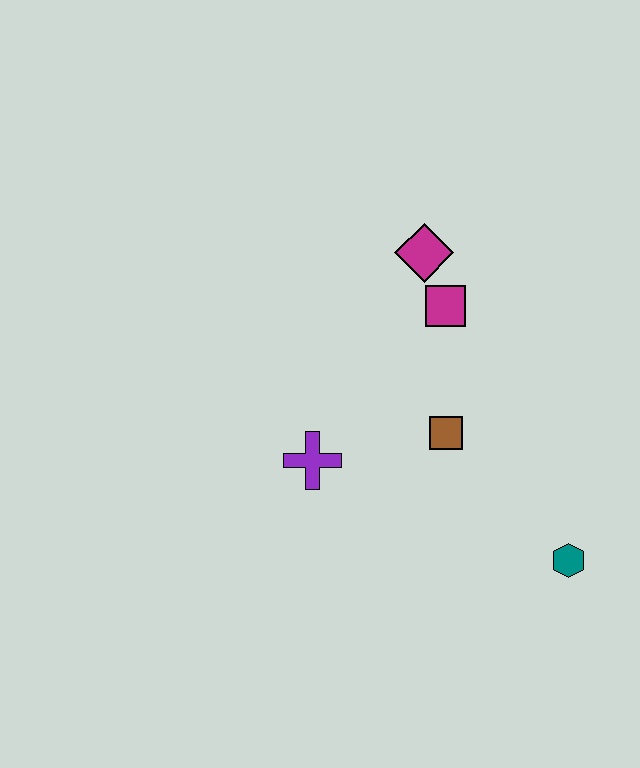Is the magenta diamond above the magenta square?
Yes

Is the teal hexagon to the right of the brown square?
Yes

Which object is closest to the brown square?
The magenta square is closest to the brown square.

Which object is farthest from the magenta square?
The teal hexagon is farthest from the magenta square.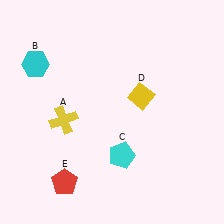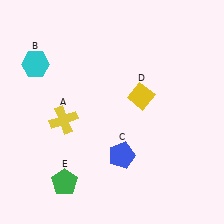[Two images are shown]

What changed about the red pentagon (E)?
In Image 1, E is red. In Image 2, it changed to green.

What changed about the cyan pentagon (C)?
In Image 1, C is cyan. In Image 2, it changed to blue.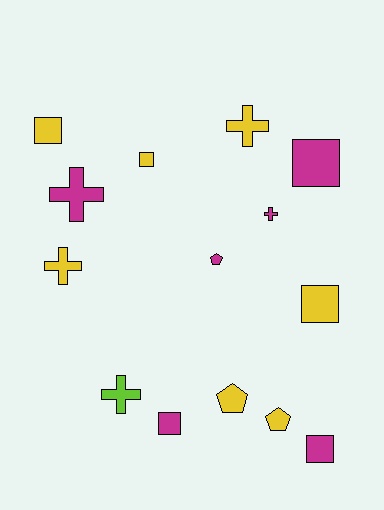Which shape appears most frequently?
Square, with 6 objects.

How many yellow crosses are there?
There are 2 yellow crosses.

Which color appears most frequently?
Yellow, with 7 objects.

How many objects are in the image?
There are 14 objects.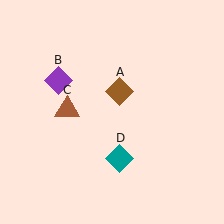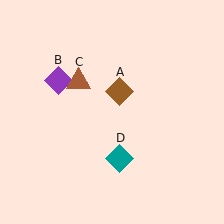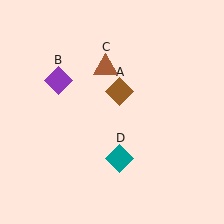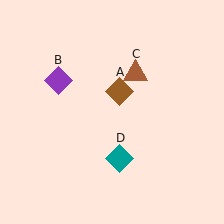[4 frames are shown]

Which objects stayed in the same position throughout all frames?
Brown diamond (object A) and purple diamond (object B) and teal diamond (object D) remained stationary.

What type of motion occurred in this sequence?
The brown triangle (object C) rotated clockwise around the center of the scene.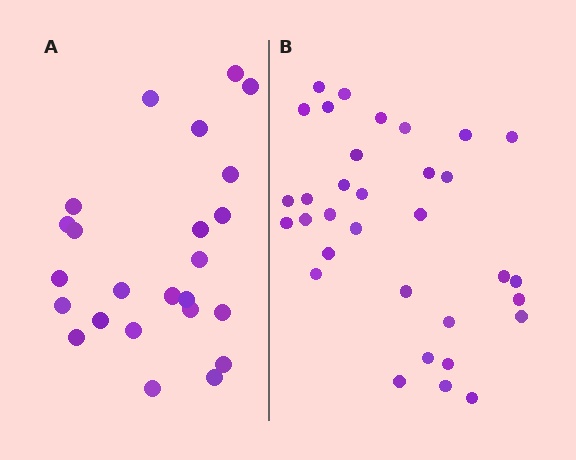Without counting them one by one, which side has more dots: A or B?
Region B (the right region) has more dots.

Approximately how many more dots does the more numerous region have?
Region B has roughly 8 or so more dots than region A.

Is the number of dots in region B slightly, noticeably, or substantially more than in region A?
Region B has noticeably more, but not dramatically so. The ratio is roughly 1.4 to 1.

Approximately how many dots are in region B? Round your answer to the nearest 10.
About 30 dots. (The exact count is 33, which rounds to 30.)